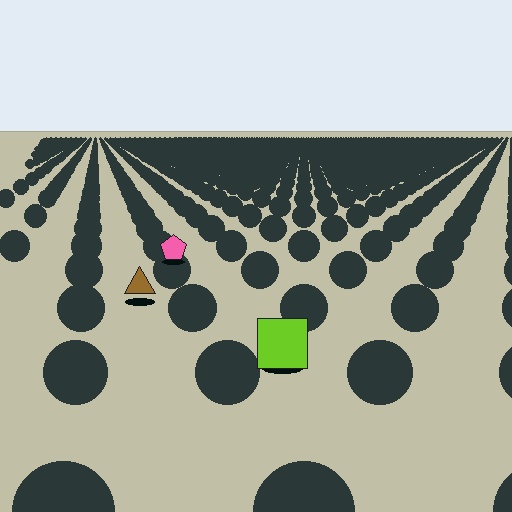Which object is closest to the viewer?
The lime square is closest. The texture marks near it are larger and more spread out.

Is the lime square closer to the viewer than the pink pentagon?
Yes. The lime square is closer — you can tell from the texture gradient: the ground texture is coarser near it.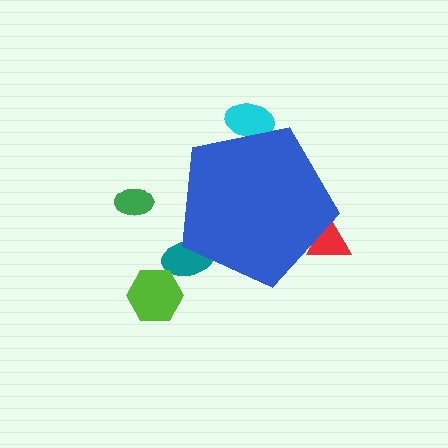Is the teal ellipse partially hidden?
Yes, the teal ellipse is partially hidden behind the blue pentagon.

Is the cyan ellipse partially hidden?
Yes, the cyan ellipse is partially hidden behind the blue pentagon.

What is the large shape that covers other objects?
A blue pentagon.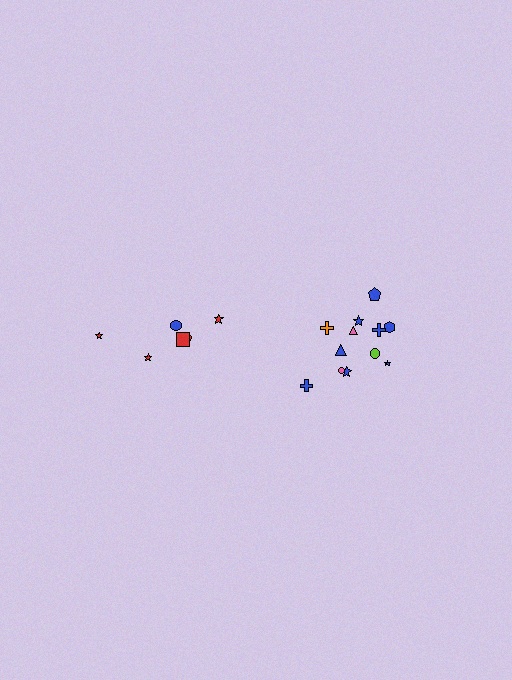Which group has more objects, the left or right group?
The right group.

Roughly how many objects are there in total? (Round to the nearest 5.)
Roughly 20 objects in total.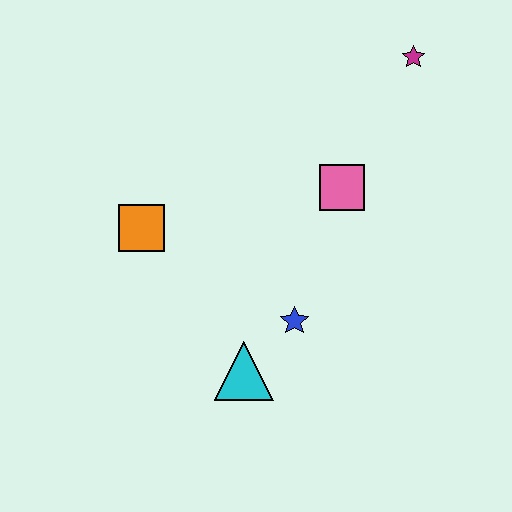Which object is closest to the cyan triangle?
The blue star is closest to the cyan triangle.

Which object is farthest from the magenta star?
The cyan triangle is farthest from the magenta star.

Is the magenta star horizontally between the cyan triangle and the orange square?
No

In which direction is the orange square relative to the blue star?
The orange square is to the left of the blue star.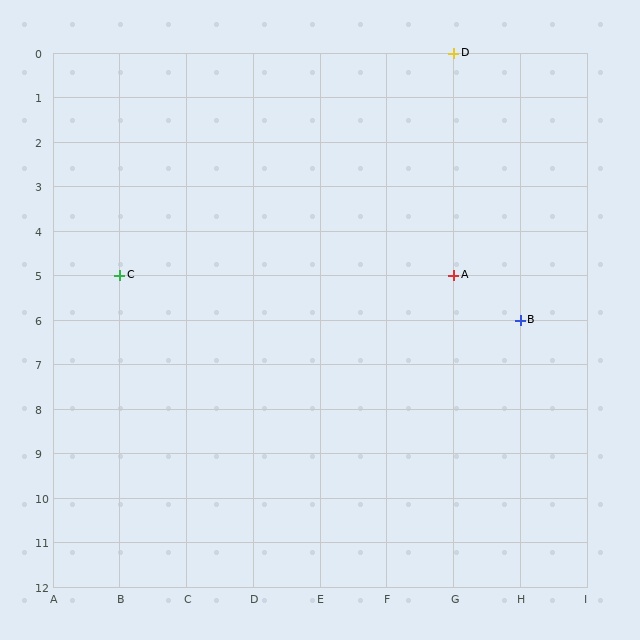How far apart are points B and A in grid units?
Points B and A are 1 column and 1 row apart (about 1.4 grid units diagonally).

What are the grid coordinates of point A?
Point A is at grid coordinates (G, 5).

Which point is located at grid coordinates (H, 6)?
Point B is at (H, 6).